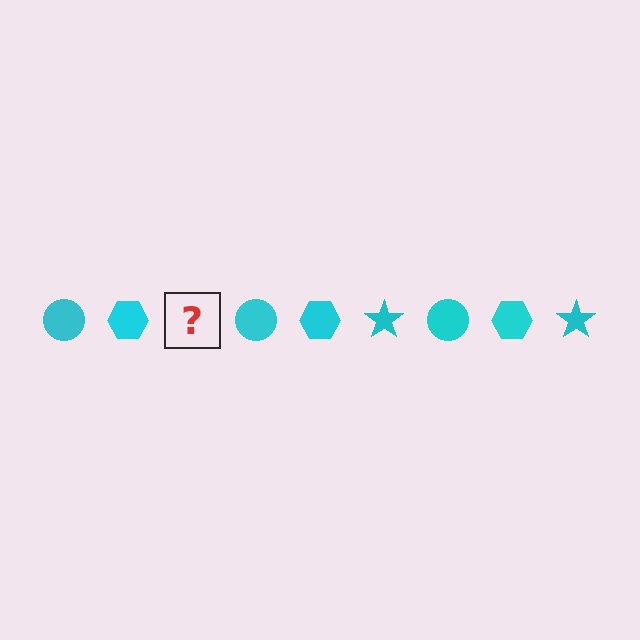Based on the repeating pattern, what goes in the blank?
The blank should be a cyan star.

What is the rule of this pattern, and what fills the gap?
The rule is that the pattern cycles through circle, hexagon, star shapes in cyan. The gap should be filled with a cyan star.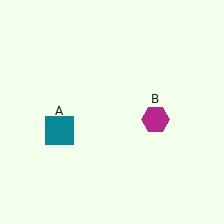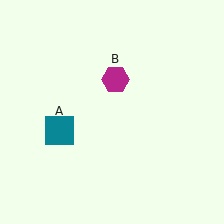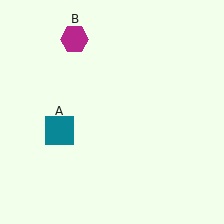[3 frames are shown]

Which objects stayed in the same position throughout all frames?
Teal square (object A) remained stationary.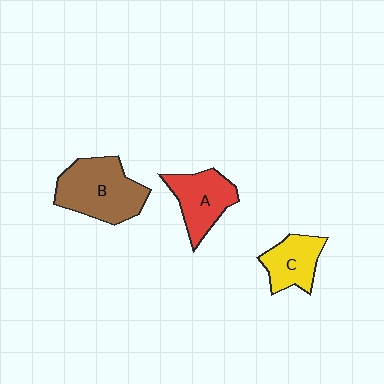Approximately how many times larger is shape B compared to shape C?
Approximately 1.7 times.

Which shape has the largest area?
Shape B (brown).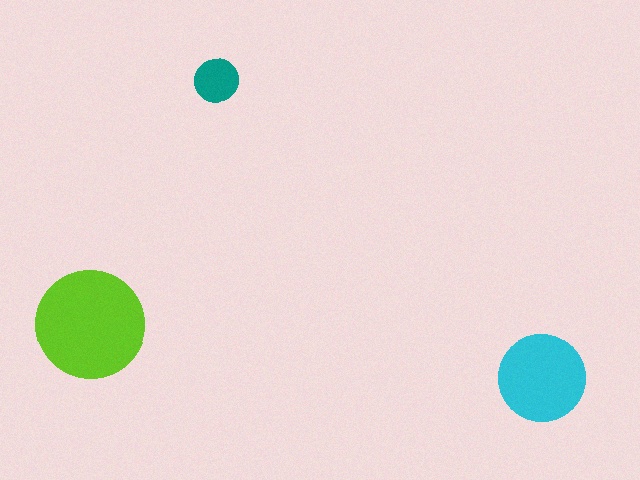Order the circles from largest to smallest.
the lime one, the cyan one, the teal one.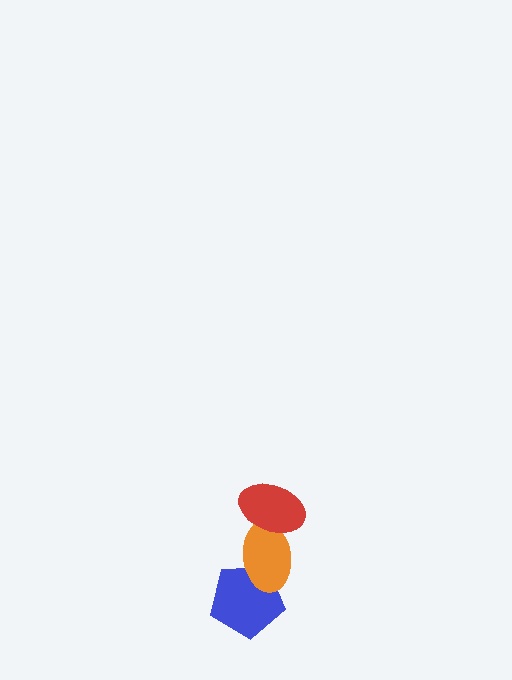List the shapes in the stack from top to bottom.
From top to bottom: the red ellipse, the orange ellipse, the blue pentagon.